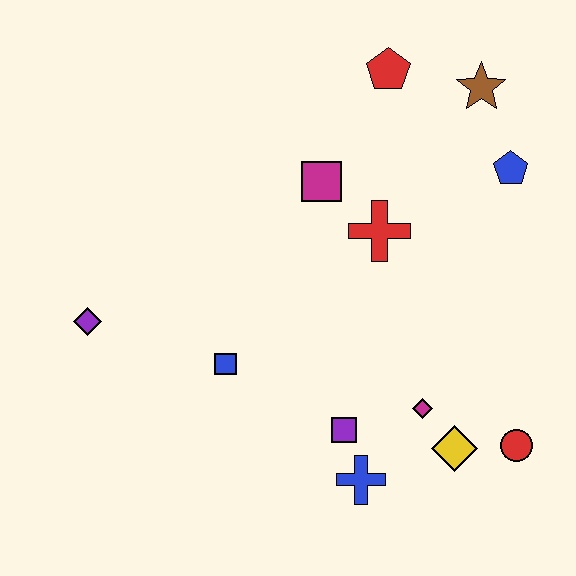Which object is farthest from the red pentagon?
The blue cross is farthest from the red pentagon.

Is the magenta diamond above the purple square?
Yes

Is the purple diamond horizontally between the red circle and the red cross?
No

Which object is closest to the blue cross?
The purple square is closest to the blue cross.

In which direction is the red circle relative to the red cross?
The red circle is below the red cross.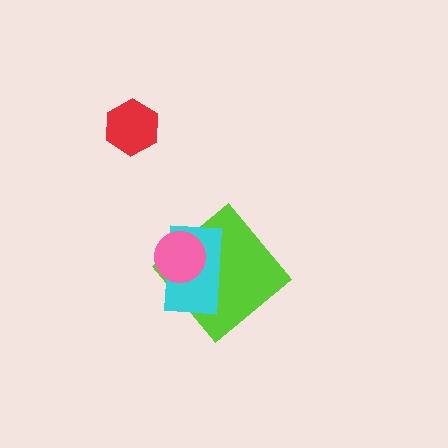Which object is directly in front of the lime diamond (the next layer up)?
The cyan rectangle is directly in front of the lime diamond.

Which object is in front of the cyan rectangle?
The pink circle is in front of the cyan rectangle.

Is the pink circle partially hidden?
No, no other shape covers it.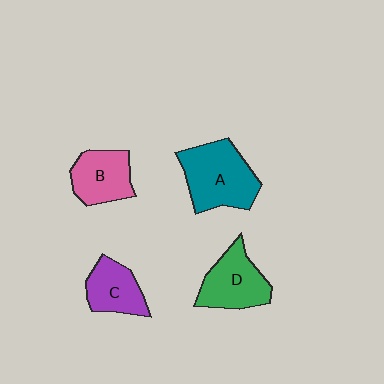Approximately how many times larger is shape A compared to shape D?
Approximately 1.3 times.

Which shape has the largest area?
Shape A (teal).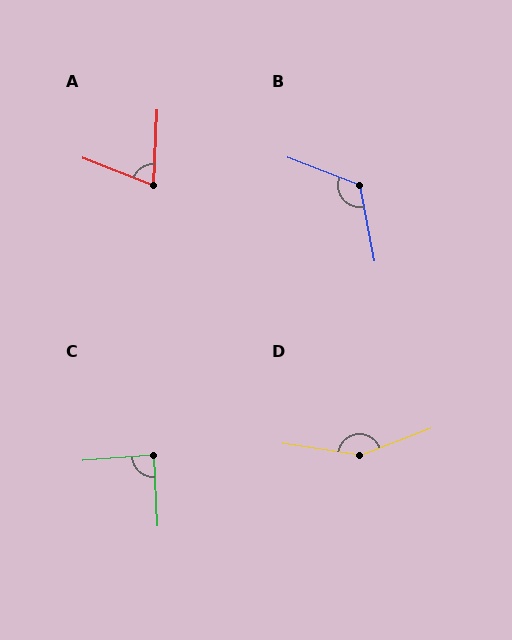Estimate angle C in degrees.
Approximately 88 degrees.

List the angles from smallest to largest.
A (72°), C (88°), B (122°), D (151°).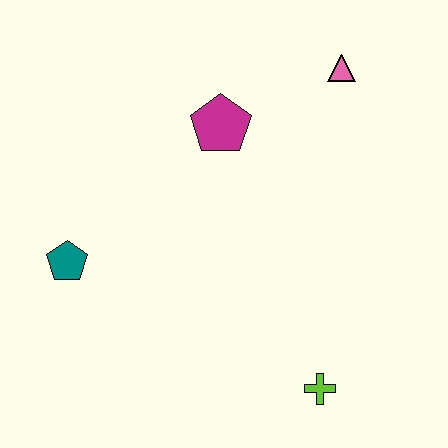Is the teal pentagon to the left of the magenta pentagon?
Yes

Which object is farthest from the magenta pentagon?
The lime cross is farthest from the magenta pentagon.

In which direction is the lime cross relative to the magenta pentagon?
The lime cross is below the magenta pentagon.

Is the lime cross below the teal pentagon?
Yes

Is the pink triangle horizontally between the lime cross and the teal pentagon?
No